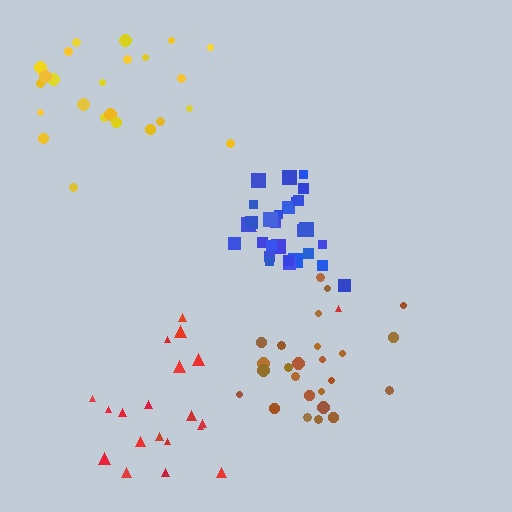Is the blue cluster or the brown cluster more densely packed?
Blue.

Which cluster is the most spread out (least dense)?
Yellow.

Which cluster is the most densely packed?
Blue.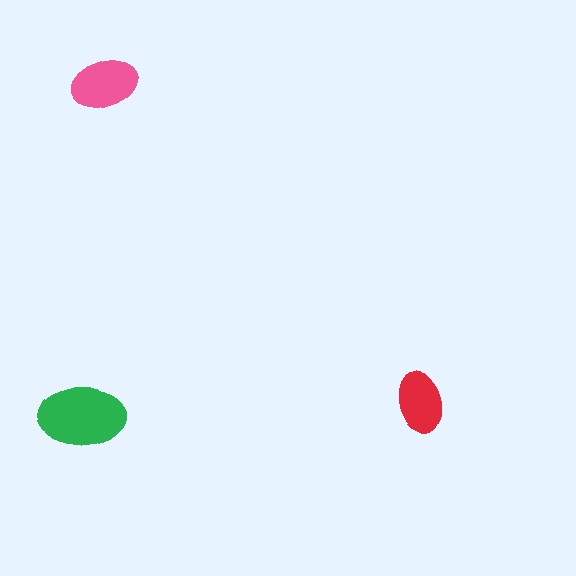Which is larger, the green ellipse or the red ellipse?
The green one.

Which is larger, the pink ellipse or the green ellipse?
The green one.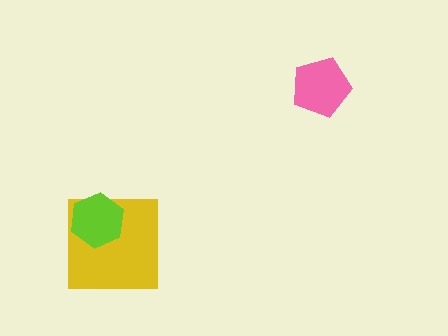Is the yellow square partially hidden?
Yes, it is partially covered by another shape.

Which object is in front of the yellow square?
The lime hexagon is in front of the yellow square.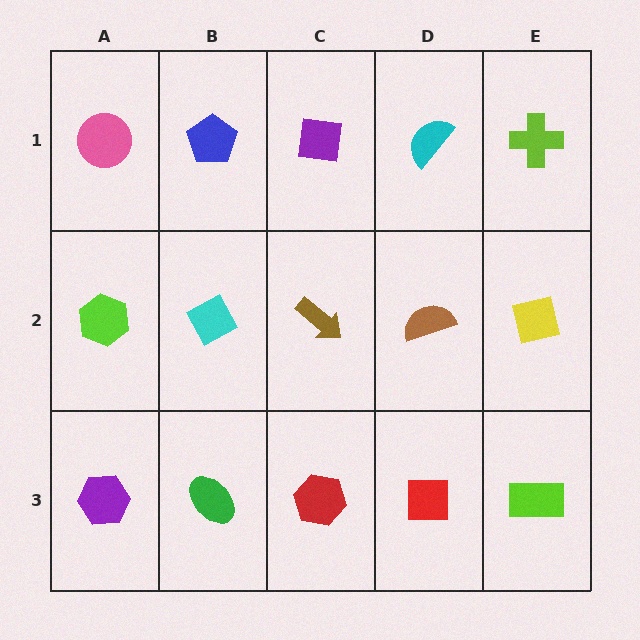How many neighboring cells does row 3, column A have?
2.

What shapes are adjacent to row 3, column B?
A cyan diamond (row 2, column B), a purple hexagon (row 3, column A), a red hexagon (row 3, column C).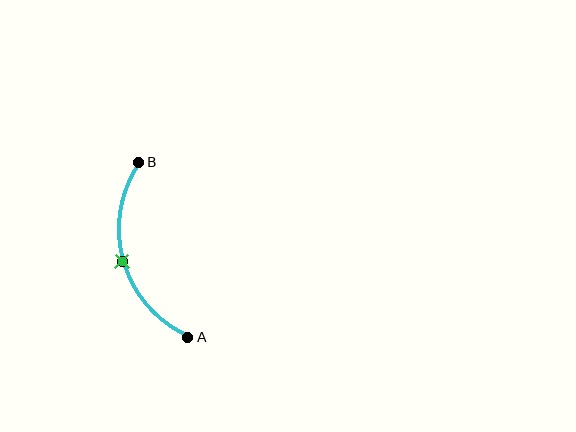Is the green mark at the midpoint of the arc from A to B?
Yes. The green mark lies on the arc at equal arc-length from both A and B — it is the arc midpoint.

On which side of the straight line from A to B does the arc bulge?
The arc bulges to the left of the straight line connecting A and B.